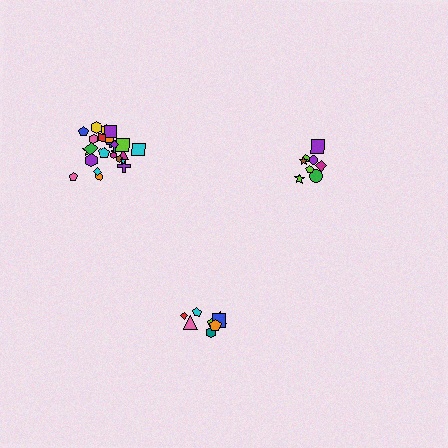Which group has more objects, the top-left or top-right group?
The top-left group.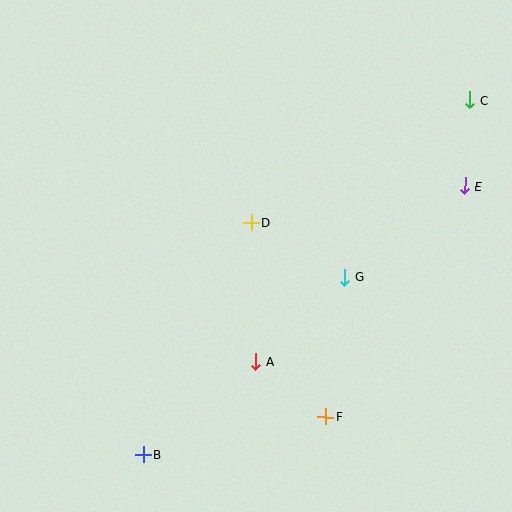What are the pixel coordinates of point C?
Point C is at (470, 100).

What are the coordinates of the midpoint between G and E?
The midpoint between G and E is at (405, 232).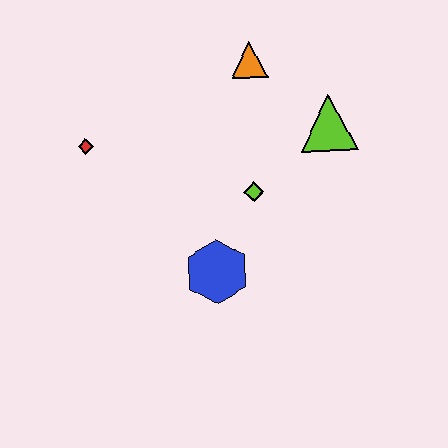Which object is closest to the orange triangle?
The lime triangle is closest to the orange triangle.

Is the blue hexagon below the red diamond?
Yes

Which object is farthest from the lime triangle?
The red diamond is farthest from the lime triangle.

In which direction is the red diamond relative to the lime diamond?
The red diamond is to the left of the lime diamond.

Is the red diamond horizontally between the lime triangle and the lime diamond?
No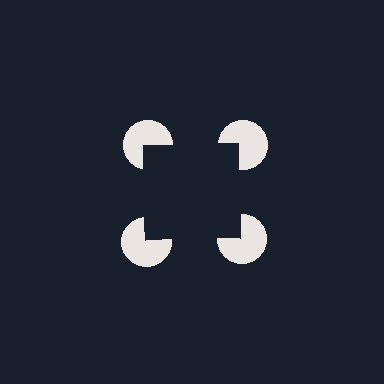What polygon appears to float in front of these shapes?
An illusory square — its edges are inferred from the aligned wedge cuts in the pac-man discs, not physically drawn.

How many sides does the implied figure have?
4 sides.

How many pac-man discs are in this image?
There are 4 — one at each vertex of the illusory square.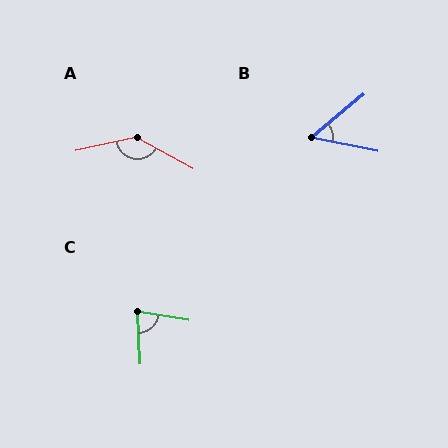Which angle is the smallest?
B, at approximately 52 degrees.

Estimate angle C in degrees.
Approximately 79 degrees.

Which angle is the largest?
A, at approximately 139 degrees.